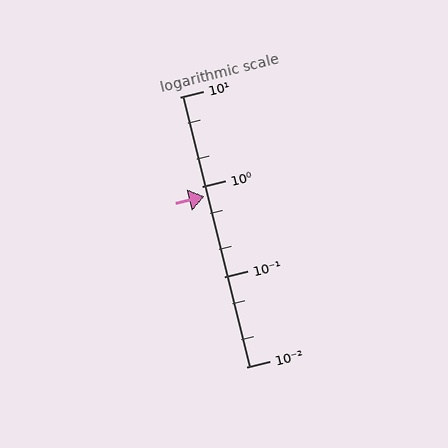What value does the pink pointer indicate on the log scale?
The pointer indicates approximately 0.78.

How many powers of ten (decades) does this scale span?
The scale spans 3 decades, from 0.01 to 10.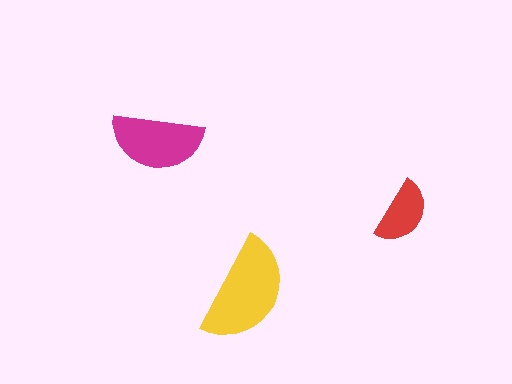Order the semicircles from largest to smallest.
the yellow one, the magenta one, the red one.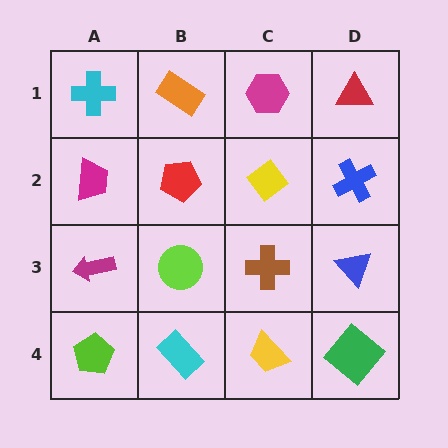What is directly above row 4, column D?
A blue triangle.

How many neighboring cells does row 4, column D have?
2.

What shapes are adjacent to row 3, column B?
A red pentagon (row 2, column B), a cyan rectangle (row 4, column B), a magenta arrow (row 3, column A), a brown cross (row 3, column C).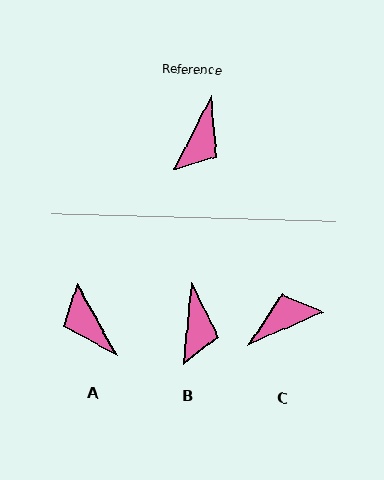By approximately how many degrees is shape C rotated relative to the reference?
Approximately 141 degrees counter-clockwise.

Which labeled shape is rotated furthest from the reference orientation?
C, about 141 degrees away.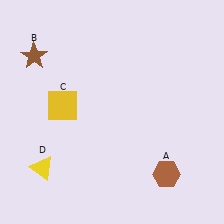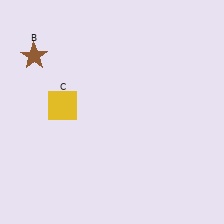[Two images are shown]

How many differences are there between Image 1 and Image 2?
There are 2 differences between the two images.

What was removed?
The yellow triangle (D), the brown hexagon (A) were removed in Image 2.